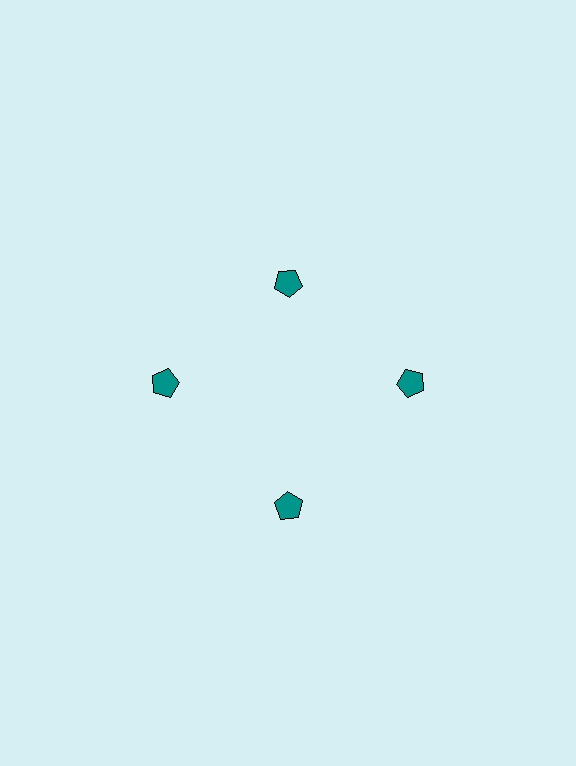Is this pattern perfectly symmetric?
No. The 4 teal pentagons are arranged in a ring, but one element near the 12 o'clock position is pulled inward toward the center, breaking the 4-fold rotational symmetry.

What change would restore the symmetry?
The symmetry would be restored by moving it outward, back onto the ring so that all 4 pentagons sit at equal angles and equal distance from the center.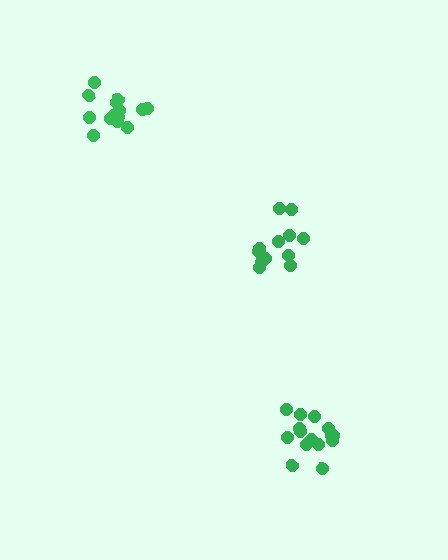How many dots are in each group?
Group 1: 15 dots, Group 2: 13 dots, Group 3: 15 dots (43 total).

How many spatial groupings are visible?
There are 3 spatial groupings.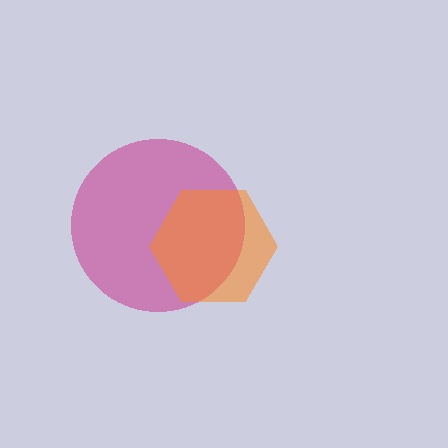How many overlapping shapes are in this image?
There are 2 overlapping shapes in the image.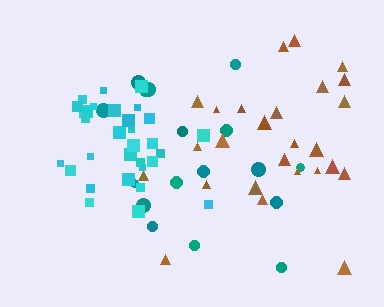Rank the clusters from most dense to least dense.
cyan, brown, teal.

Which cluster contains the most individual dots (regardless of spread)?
Cyan (33).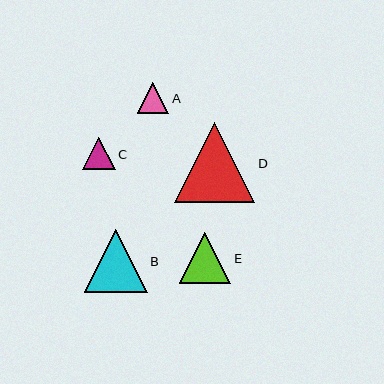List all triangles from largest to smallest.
From largest to smallest: D, B, E, C, A.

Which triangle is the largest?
Triangle D is the largest with a size of approximately 80 pixels.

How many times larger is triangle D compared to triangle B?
Triangle D is approximately 1.3 times the size of triangle B.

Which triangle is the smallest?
Triangle A is the smallest with a size of approximately 31 pixels.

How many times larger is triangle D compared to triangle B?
Triangle D is approximately 1.3 times the size of triangle B.